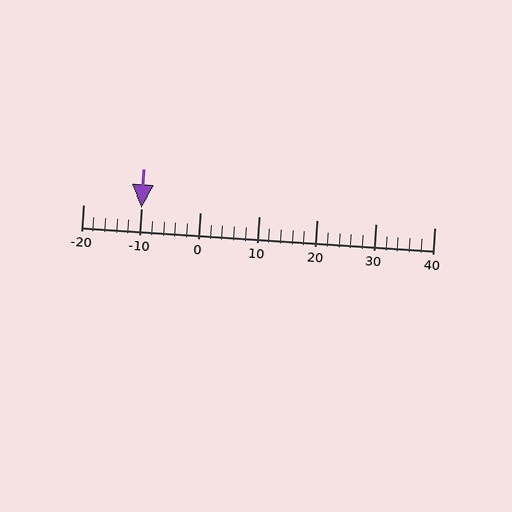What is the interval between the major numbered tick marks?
The major tick marks are spaced 10 units apart.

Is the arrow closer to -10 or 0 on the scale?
The arrow is closer to -10.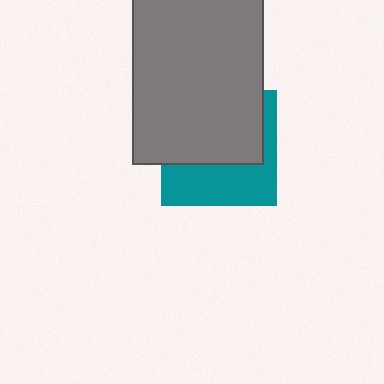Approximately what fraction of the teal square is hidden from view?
Roughly 58% of the teal square is hidden behind the gray rectangle.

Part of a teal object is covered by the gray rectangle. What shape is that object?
It is a square.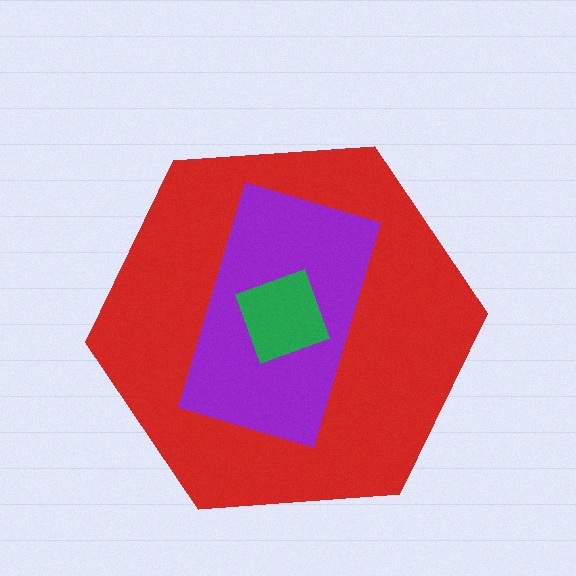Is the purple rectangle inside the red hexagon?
Yes.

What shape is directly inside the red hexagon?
The purple rectangle.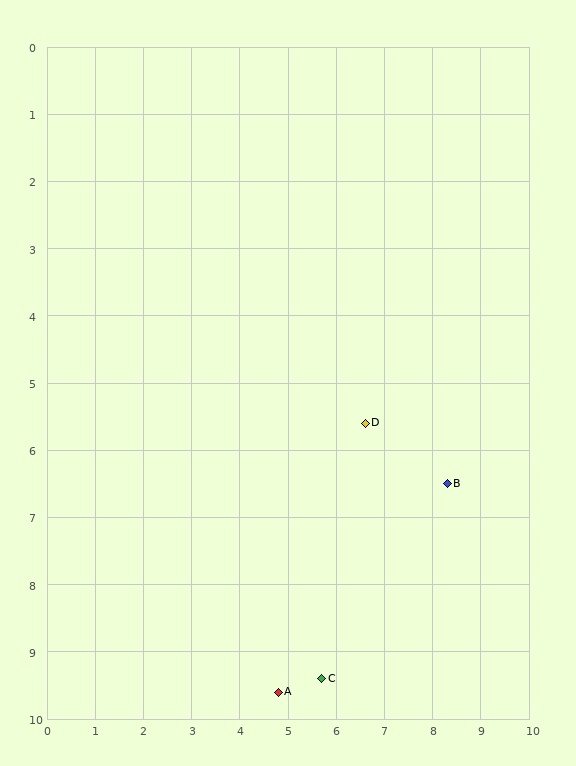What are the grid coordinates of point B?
Point B is at approximately (8.3, 6.5).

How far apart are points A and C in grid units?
Points A and C are about 0.9 grid units apart.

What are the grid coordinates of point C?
Point C is at approximately (5.7, 9.4).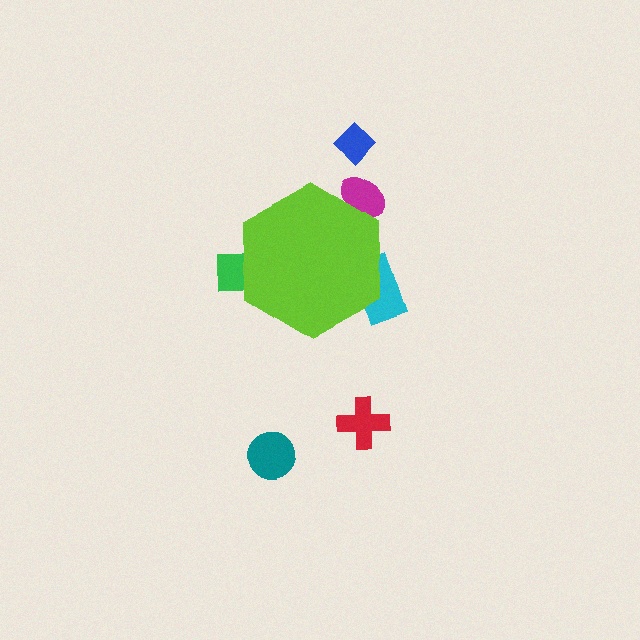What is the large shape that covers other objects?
A lime hexagon.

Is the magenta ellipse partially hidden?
Yes, the magenta ellipse is partially hidden behind the lime hexagon.